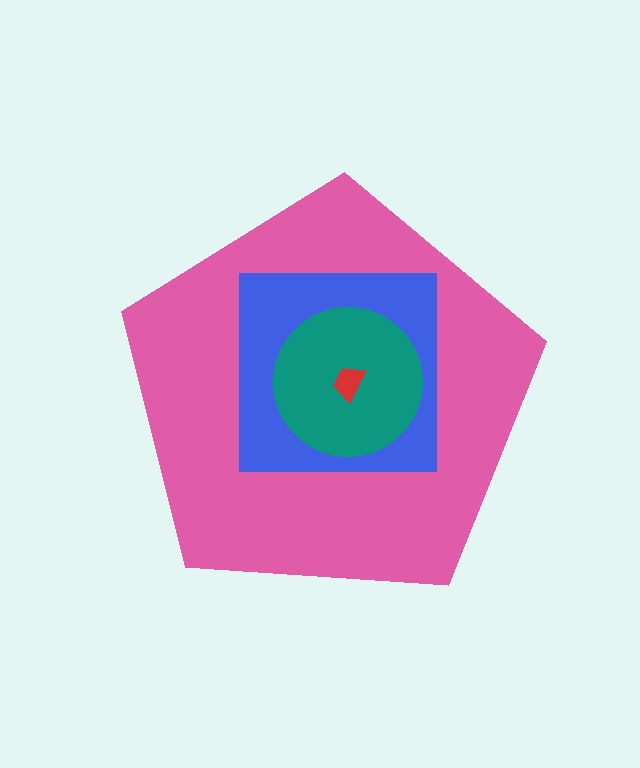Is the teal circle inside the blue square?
Yes.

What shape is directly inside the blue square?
The teal circle.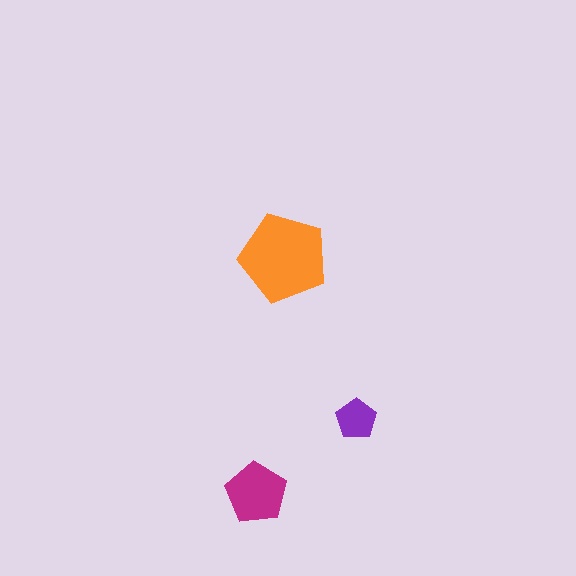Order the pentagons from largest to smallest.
the orange one, the magenta one, the purple one.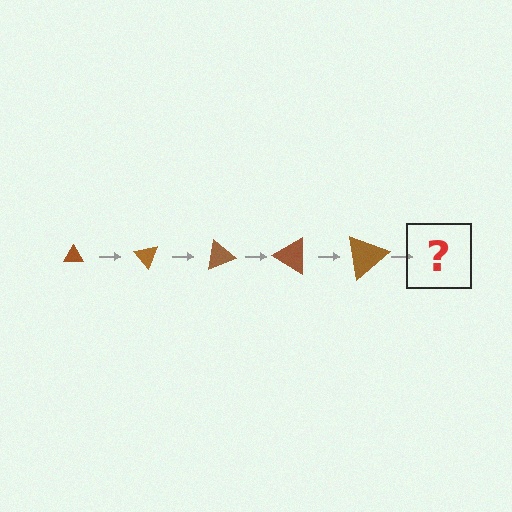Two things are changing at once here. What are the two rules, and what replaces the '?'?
The two rules are that the triangle grows larger each step and it rotates 50 degrees each step. The '?' should be a triangle, larger than the previous one and rotated 250 degrees from the start.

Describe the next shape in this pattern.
It should be a triangle, larger than the previous one and rotated 250 degrees from the start.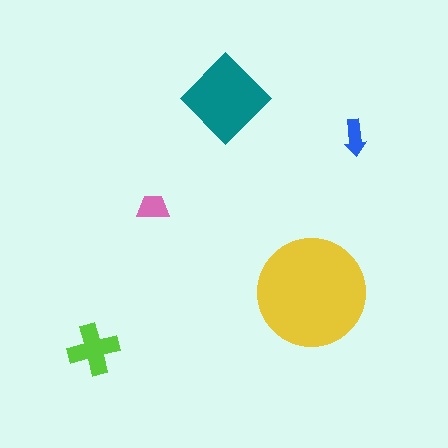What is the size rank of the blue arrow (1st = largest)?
5th.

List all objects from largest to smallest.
The yellow circle, the teal diamond, the lime cross, the pink trapezoid, the blue arrow.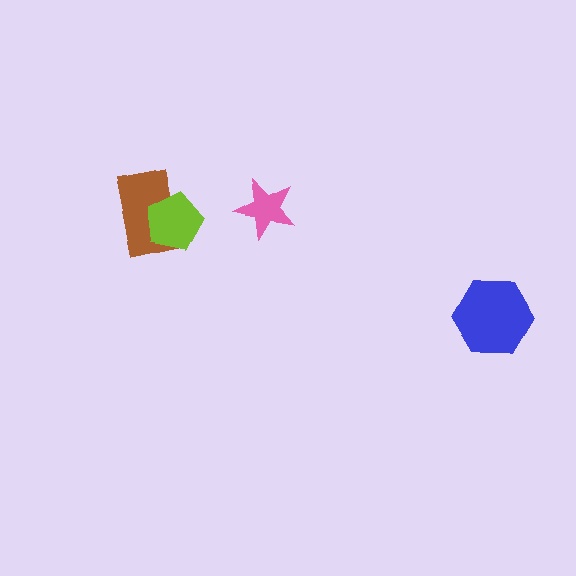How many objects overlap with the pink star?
0 objects overlap with the pink star.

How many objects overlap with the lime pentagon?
1 object overlaps with the lime pentagon.